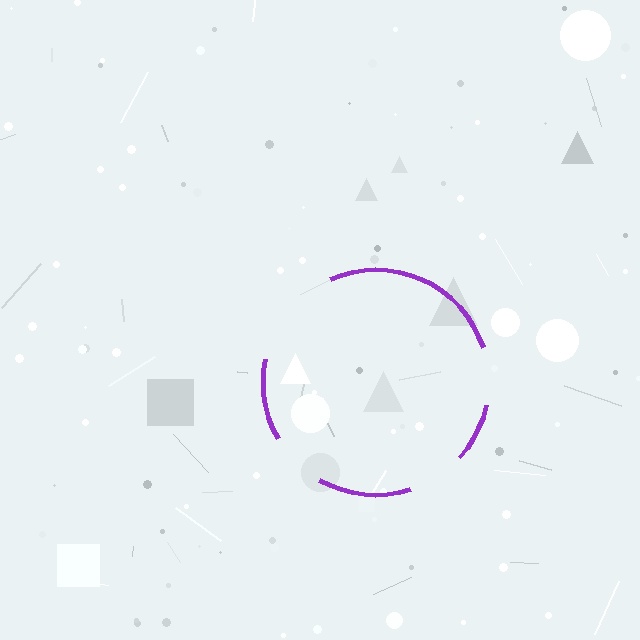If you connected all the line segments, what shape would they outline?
They would outline a circle.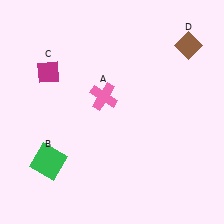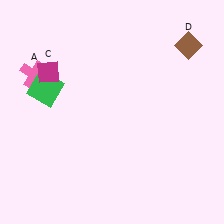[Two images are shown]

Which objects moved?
The objects that moved are: the pink cross (A), the green square (B).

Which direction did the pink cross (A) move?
The pink cross (A) moved left.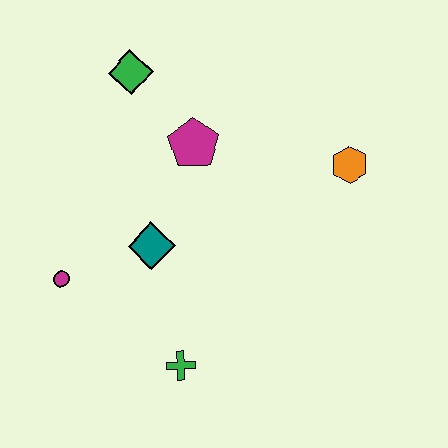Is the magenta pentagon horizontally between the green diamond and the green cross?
No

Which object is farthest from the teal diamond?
The orange hexagon is farthest from the teal diamond.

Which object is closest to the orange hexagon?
The magenta pentagon is closest to the orange hexagon.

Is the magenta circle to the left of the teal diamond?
Yes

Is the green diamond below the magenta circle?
No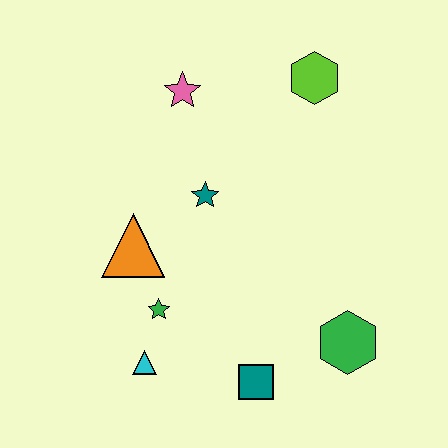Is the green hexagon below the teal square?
No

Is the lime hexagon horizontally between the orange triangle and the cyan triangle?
No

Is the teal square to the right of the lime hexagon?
No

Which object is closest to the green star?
The cyan triangle is closest to the green star.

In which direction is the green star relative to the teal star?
The green star is below the teal star.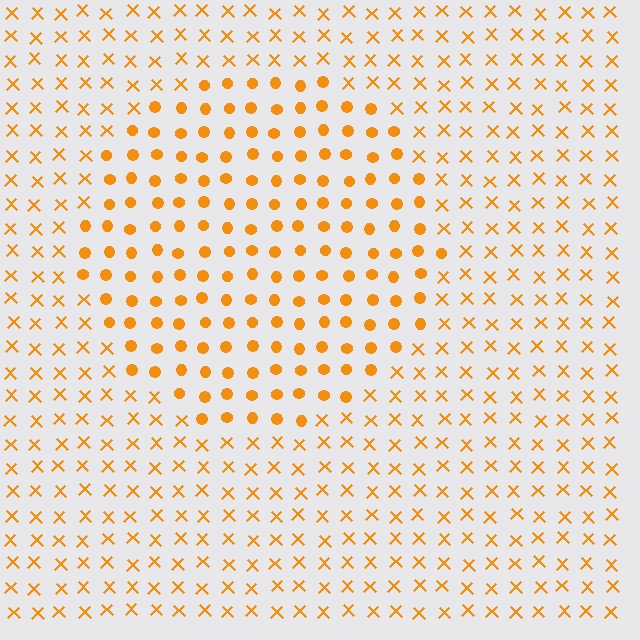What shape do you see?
I see a circle.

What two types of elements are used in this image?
The image uses circles inside the circle region and X marks outside it.